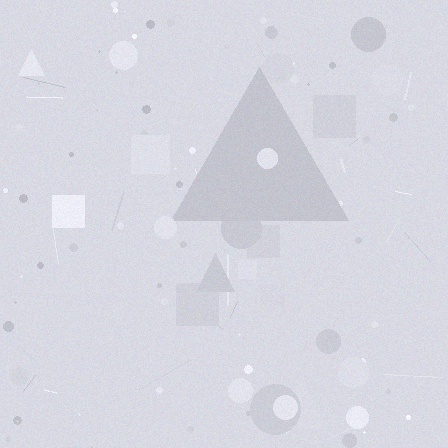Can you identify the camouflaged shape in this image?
The camouflaged shape is a triangle.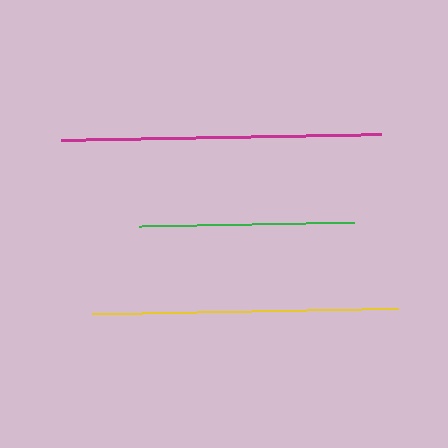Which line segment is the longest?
The magenta line is the longest at approximately 320 pixels.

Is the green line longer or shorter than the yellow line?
The yellow line is longer than the green line.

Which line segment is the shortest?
The green line is the shortest at approximately 214 pixels.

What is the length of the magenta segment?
The magenta segment is approximately 320 pixels long.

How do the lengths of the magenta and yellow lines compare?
The magenta and yellow lines are approximately the same length.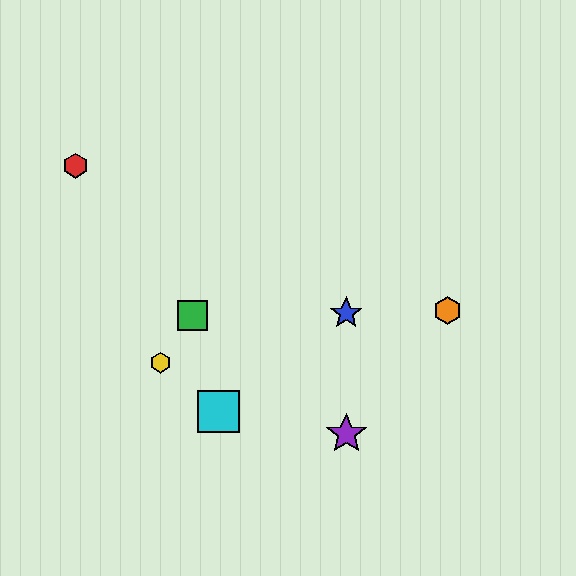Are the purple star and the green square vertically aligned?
No, the purple star is at x≈346 and the green square is at x≈192.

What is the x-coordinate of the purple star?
The purple star is at x≈346.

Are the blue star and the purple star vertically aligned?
Yes, both are at x≈346.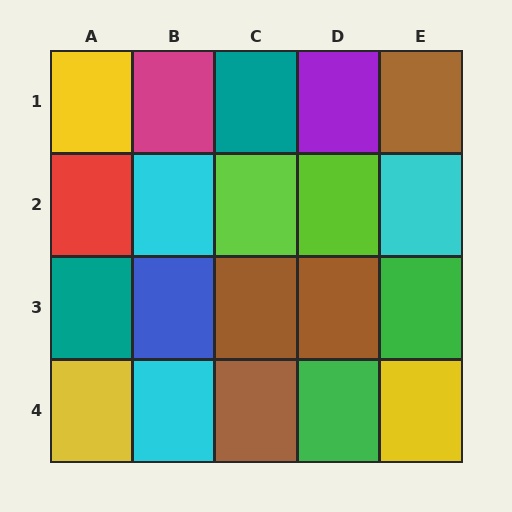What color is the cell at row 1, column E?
Brown.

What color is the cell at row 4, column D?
Green.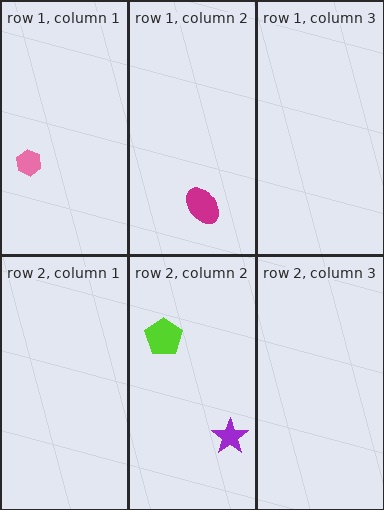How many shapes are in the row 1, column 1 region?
1.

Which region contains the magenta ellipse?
The row 1, column 2 region.